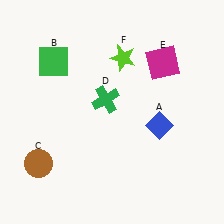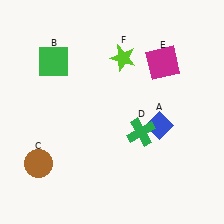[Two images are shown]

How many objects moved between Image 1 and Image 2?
1 object moved between the two images.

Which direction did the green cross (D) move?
The green cross (D) moved right.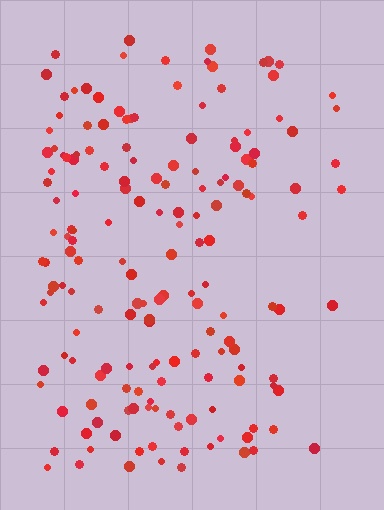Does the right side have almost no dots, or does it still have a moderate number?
Still a moderate number, just noticeably fewer than the left.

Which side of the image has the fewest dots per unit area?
The right.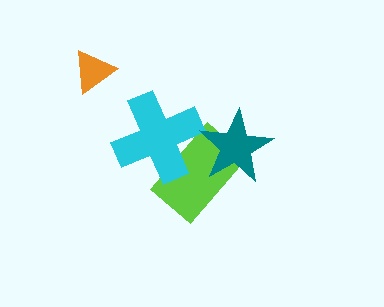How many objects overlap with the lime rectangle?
2 objects overlap with the lime rectangle.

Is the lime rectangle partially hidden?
Yes, it is partially covered by another shape.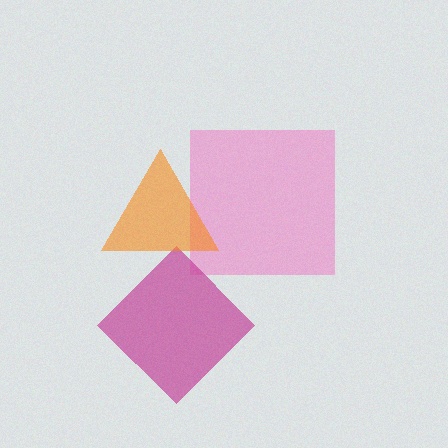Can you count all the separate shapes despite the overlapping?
Yes, there are 3 separate shapes.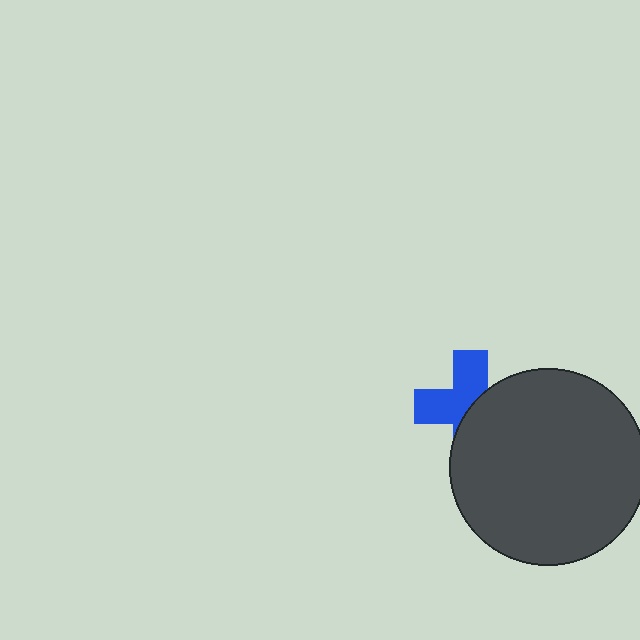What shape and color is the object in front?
The object in front is a dark gray circle.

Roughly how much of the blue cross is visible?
About half of it is visible (roughly 51%).